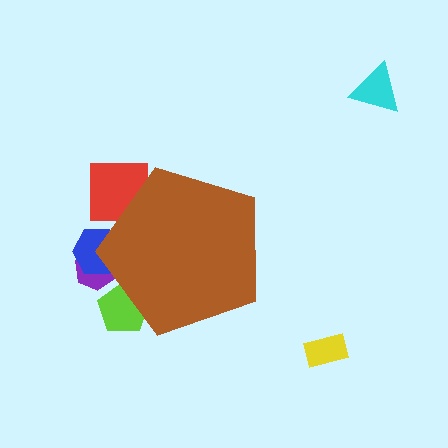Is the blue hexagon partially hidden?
Yes, the blue hexagon is partially hidden behind the brown pentagon.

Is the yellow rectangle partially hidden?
No, the yellow rectangle is fully visible.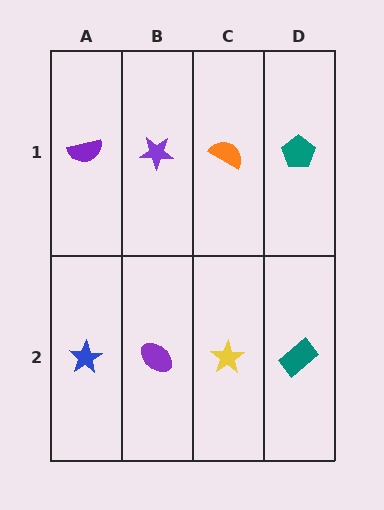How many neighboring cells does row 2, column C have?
3.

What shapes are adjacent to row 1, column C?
A yellow star (row 2, column C), a purple star (row 1, column B), a teal pentagon (row 1, column D).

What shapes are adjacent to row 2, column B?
A purple star (row 1, column B), a blue star (row 2, column A), a yellow star (row 2, column C).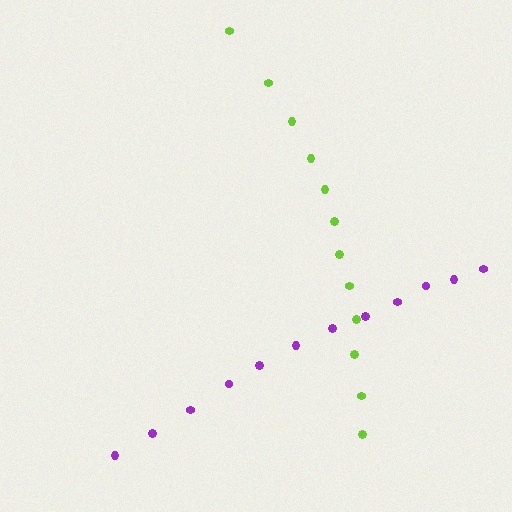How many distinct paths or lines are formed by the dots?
There are 2 distinct paths.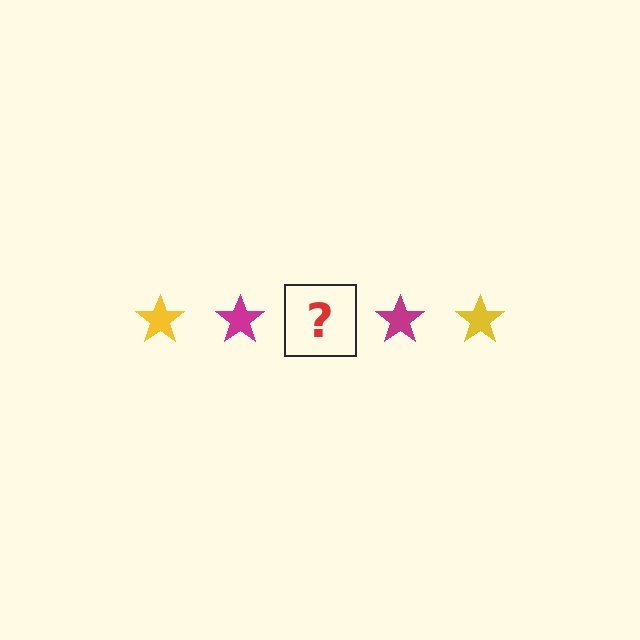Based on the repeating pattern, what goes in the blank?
The blank should be a yellow star.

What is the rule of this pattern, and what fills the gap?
The rule is that the pattern cycles through yellow, magenta stars. The gap should be filled with a yellow star.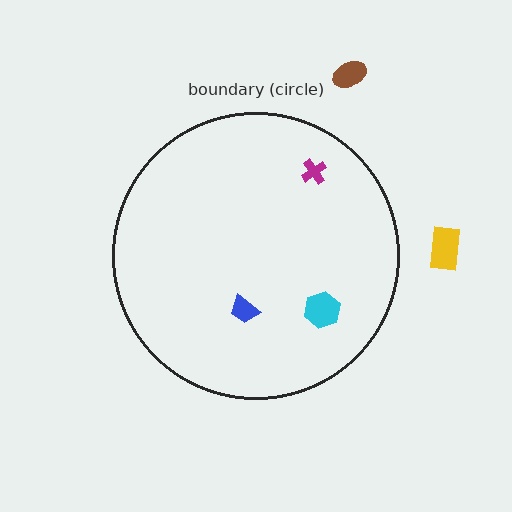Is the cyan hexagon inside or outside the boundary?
Inside.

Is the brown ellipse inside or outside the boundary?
Outside.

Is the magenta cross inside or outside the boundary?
Inside.